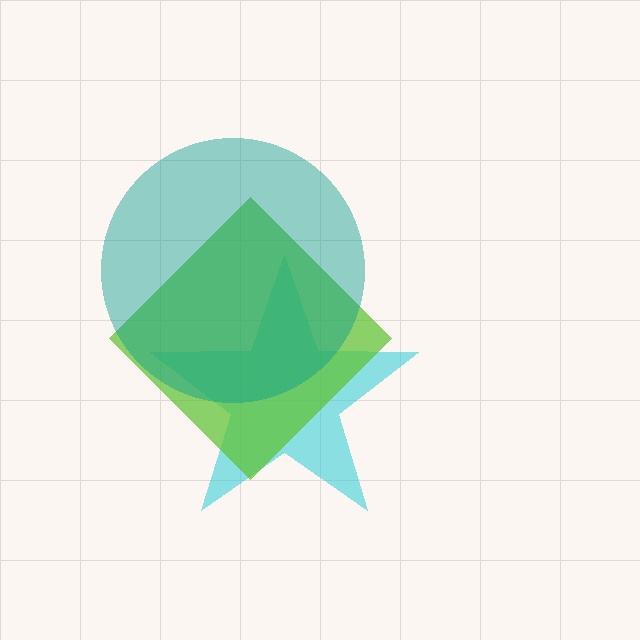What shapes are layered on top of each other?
The layered shapes are: a cyan star, a lime diamond, a teal circle.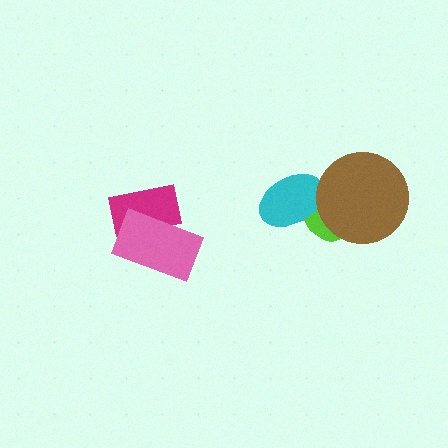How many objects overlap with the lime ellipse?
2 objects overlap with the lime ellipse.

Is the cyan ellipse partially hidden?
Yes, it is partially covered by another shape.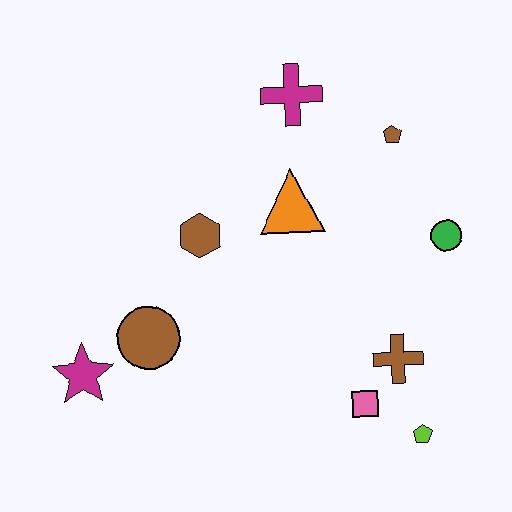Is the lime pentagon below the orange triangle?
Yes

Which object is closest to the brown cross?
The pink square is closest to the brown cross.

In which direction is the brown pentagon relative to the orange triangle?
The brown pentagon is to the right of the orange triangle.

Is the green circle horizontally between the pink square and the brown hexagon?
No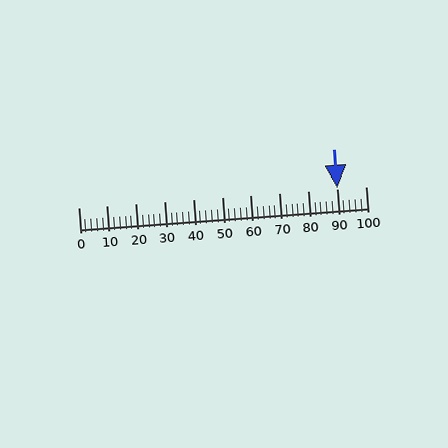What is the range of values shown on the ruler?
The ruler shows values from 0 to 100.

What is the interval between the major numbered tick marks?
The major tick marks are spaced 10 units apart.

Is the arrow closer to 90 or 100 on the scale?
The arrow is closer to 90.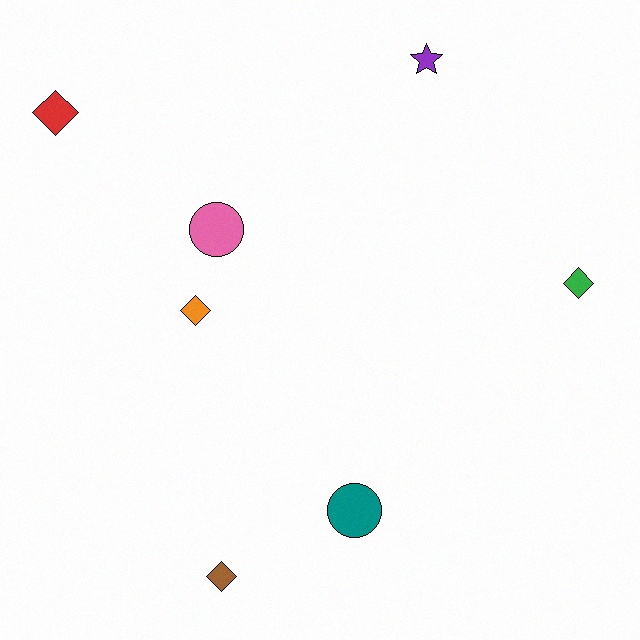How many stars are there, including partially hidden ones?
There is 1 star.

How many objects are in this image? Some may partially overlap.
There are 7 objects.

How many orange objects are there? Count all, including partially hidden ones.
There is 1 orange object.